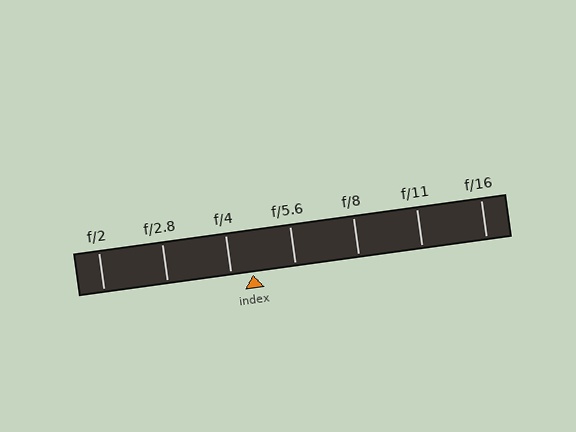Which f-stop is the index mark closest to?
The index mark is closest to f/4.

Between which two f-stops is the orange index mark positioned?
The index mark is between f/4 and f/5.6.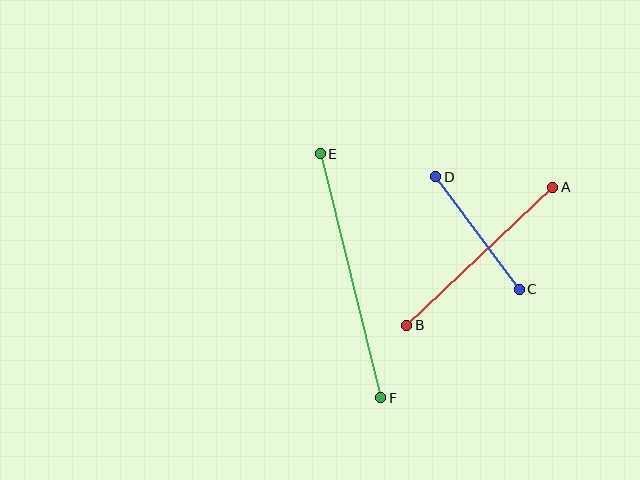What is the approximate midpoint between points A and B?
The midpoint is at approximately (480, 256) pixels.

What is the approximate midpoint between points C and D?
The midpoint is at approximately (478, 233) pixels.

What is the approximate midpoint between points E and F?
The midpoint is at approximately (351, 276) pixels.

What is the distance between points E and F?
The distance is approximately 251 pixels.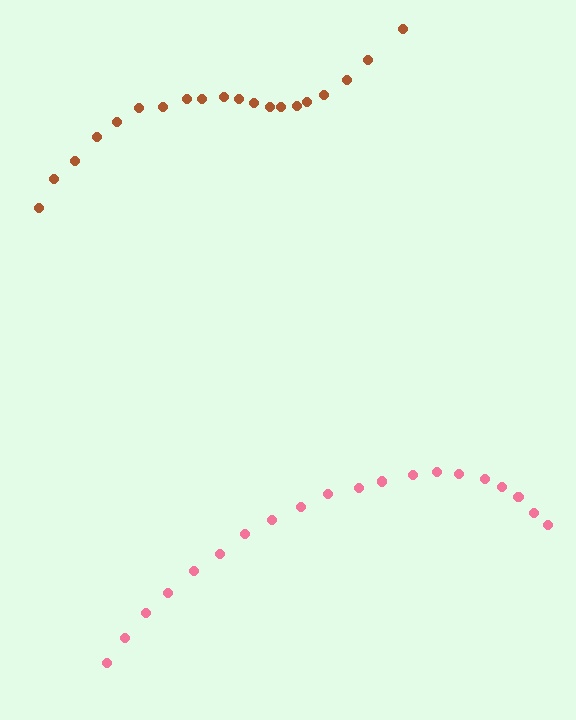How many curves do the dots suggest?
There are 2 distinct paths.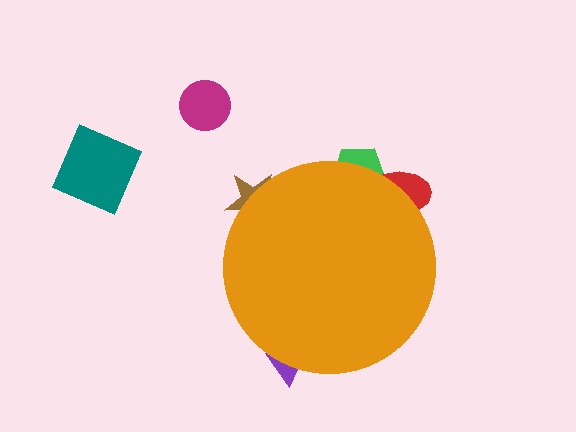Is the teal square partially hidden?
No, the teal square is fully visible.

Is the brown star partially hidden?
Yes, the brown star is partially hidden behind the orange circle.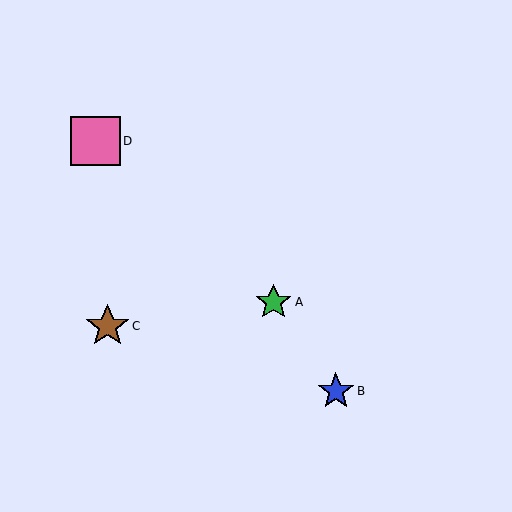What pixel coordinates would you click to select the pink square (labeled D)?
Click at (95, 141) to select the pink square D.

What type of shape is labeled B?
Shape B is a blue star.